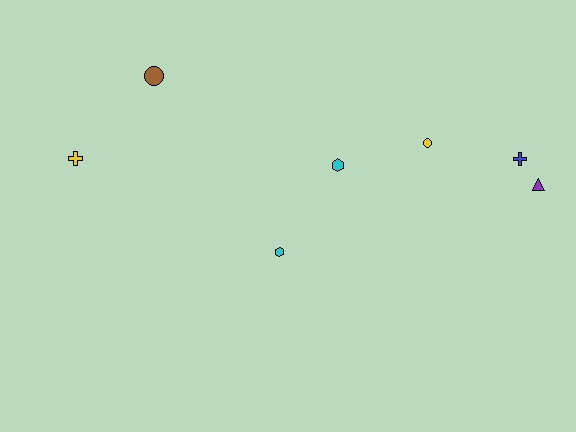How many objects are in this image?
There are 7 objects.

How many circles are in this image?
There are 2 circles.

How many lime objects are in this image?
There are no lime objects.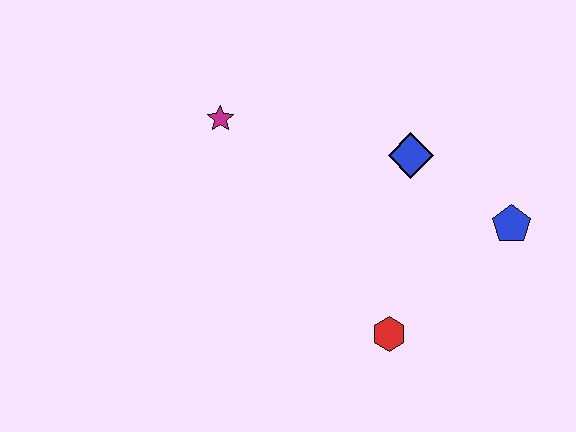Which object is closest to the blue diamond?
The blue pentagon is closest to the blue diamond.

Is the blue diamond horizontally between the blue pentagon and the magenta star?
Yes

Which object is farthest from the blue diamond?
The magenta star is farthest from the blue diamond.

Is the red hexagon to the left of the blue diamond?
Yes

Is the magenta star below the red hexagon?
No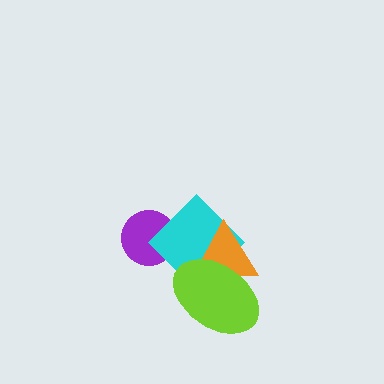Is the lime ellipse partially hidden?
No, no other shape covers it.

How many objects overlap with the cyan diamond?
3 objects overlap with the cyan diamond.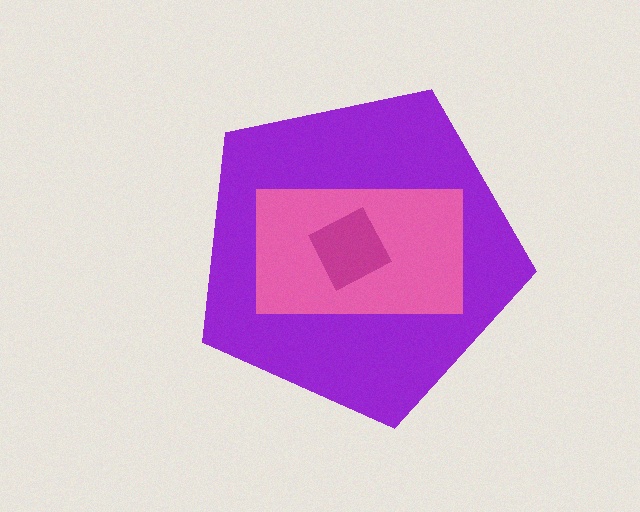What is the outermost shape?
The purple pentagon.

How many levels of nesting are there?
3.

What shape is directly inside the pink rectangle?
The magenta square.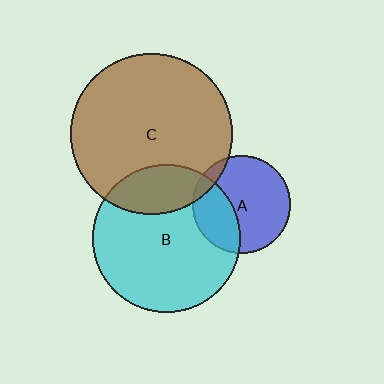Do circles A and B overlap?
Yes.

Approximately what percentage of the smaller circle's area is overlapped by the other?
Approximately 30%.